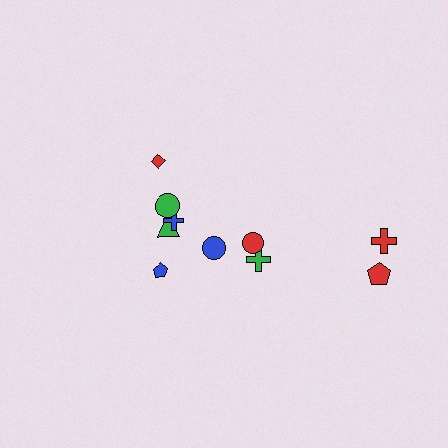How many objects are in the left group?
There are 6 objects.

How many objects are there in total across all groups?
There are 10 objects.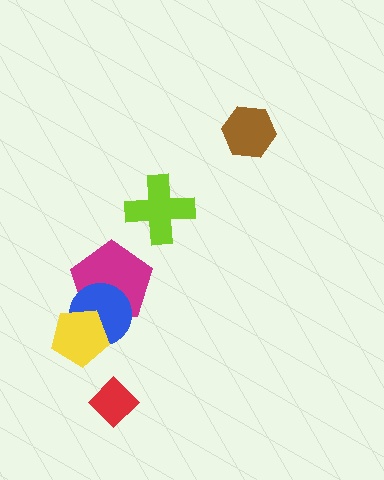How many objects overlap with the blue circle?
2 objects overlap with the blue circle.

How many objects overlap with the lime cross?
0 objects overlap with the lime cross.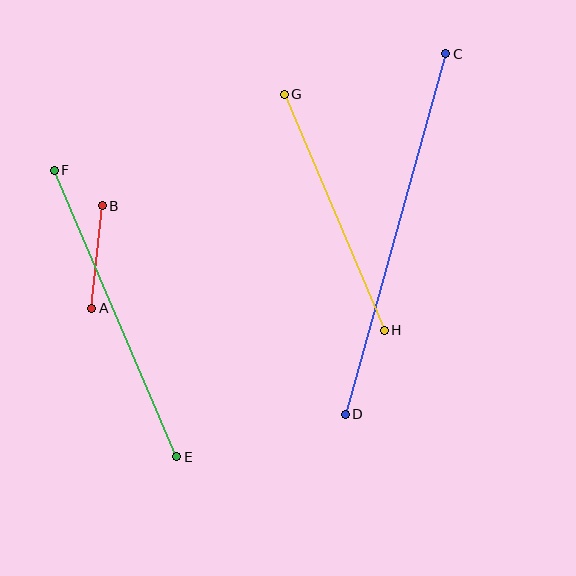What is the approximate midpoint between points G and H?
The midpoint is at approximately (334, 212) pixels.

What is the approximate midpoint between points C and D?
The midpoint is at approximately (396, 234) pixels.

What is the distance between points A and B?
The distance is approximately 103 pixels.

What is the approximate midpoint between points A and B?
The midpoint is at approximately (97, 257) pixels.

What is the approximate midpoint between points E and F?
The midpoint is at approximately (115, 313) pixels.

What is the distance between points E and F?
The distance is approximately 312 pixels.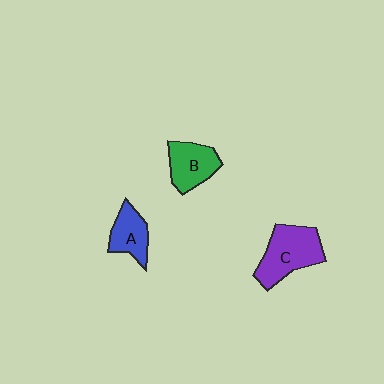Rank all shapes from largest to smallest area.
From largest to smallest: C (purple), B (green), A (blue).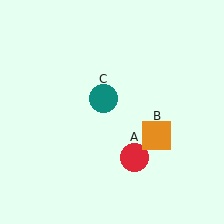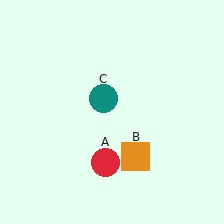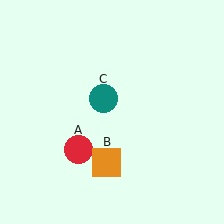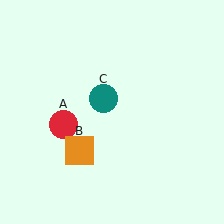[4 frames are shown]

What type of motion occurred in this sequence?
The red circle (object A), orange square (object B) rotated clockwise around the center of the scene.